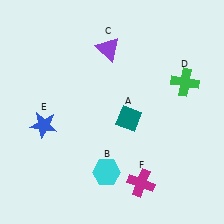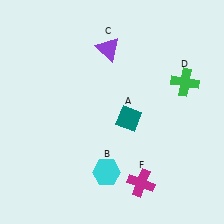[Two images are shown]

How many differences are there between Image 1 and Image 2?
There is 1 difference between the two images.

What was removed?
The blue star (E) was removed in Image 2.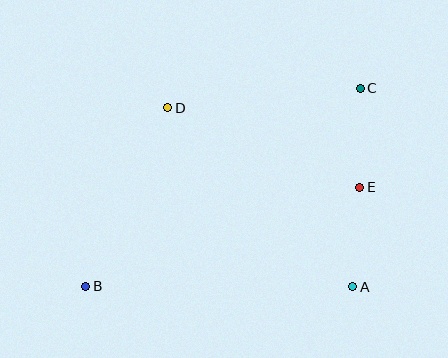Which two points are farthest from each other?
Points B and C are farthest from each other.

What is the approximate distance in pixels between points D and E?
The distance between D and E is approximately 208 pixels.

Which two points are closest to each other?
Points C and E are closest to each other.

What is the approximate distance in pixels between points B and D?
The distance between B and D is approximately 196 pixels.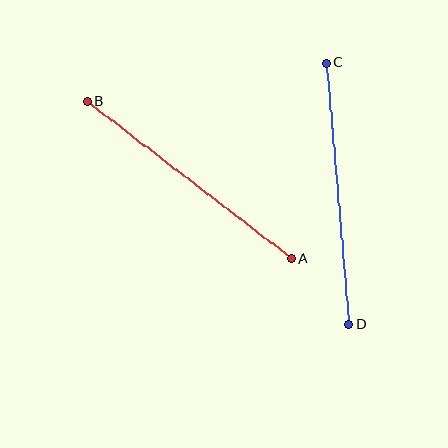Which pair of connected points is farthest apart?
Points C and D are farthest apart.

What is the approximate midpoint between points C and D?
The midpoint is at approximately (337, 193) pixels.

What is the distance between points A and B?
The distance is approximately 257 pixels.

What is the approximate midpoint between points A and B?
The midpoint is at approximately (189, 180) pixels.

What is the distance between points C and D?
The distance is approximately 262 pixels.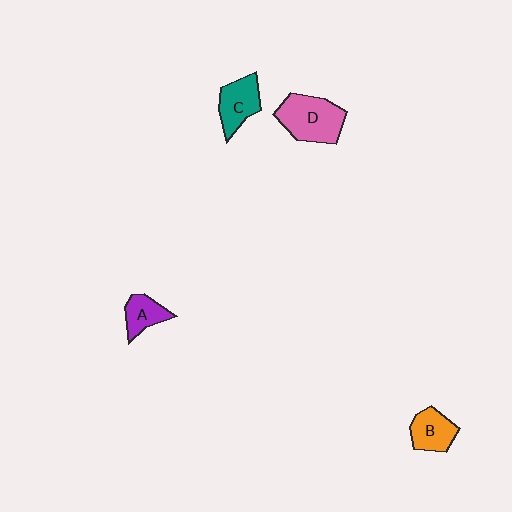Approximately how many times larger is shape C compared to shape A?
Approximately 1.4 times.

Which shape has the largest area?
Shape D (pink).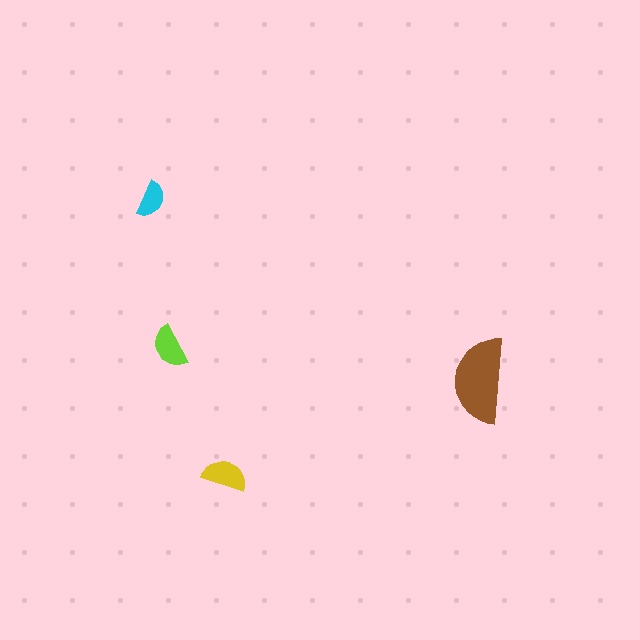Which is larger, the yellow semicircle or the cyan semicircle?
The yellow one.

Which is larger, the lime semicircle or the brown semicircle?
The brown one.